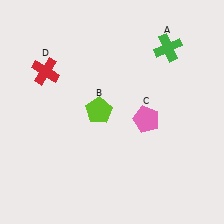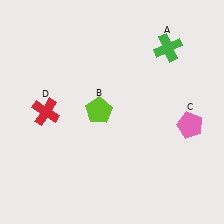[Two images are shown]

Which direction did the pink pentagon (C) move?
The pink pentagon (C) moved right.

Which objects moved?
The objects that moved are: the pink pentagon (C), the red cross (D).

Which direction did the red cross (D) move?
The red cross (D) moved down.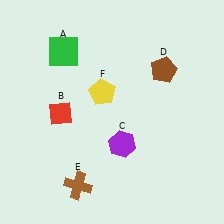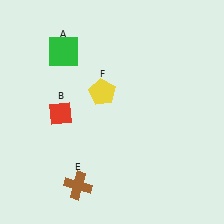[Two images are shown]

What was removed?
The brown pentagon (D), the purple hexagon (C) were removed in Image 2.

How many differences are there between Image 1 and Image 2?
There are 2 differences between the two images.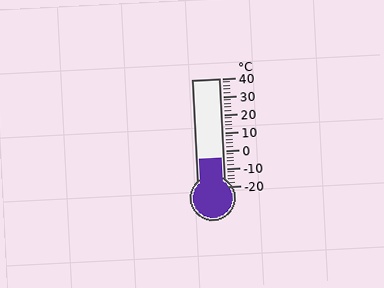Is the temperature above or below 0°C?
The temperature is below 0°C.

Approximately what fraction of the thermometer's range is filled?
The thermometer is filled to approximately 25% of its range.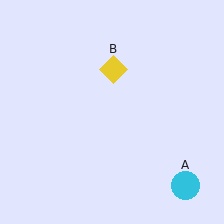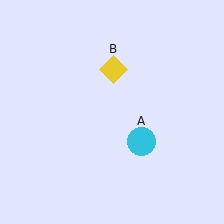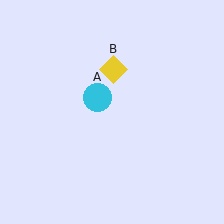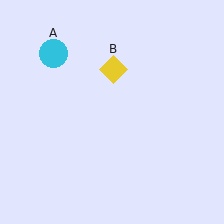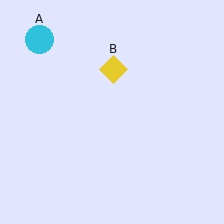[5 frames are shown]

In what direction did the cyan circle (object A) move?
The cyan circle (object A) moved up and to the left.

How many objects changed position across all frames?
1 object changed position: cyan circle (object A).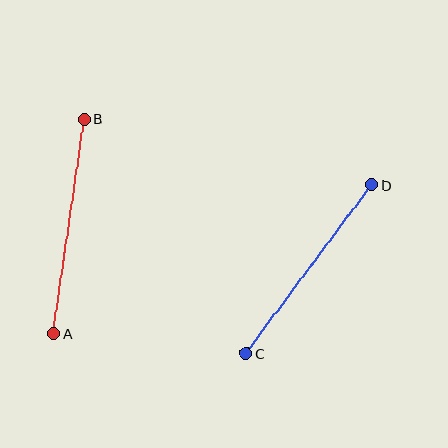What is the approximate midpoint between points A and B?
The midpoint is at approximately (69, 226) pixels.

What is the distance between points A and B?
The distance is approximately 216 pixels.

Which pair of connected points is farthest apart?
Points A and B are farthest apart.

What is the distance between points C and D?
The distance is approximately 210 pixels.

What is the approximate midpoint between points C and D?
The midpoint is at approximately (309, 269) pixels.